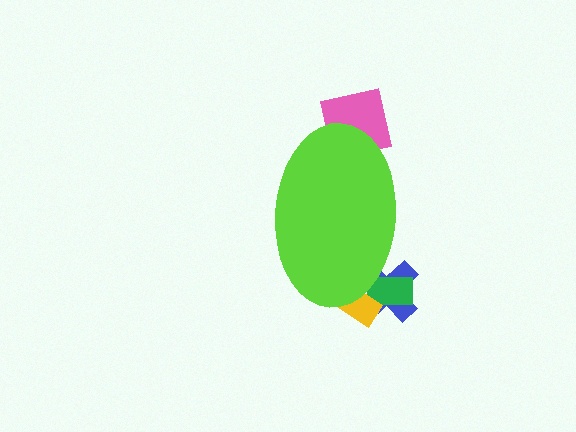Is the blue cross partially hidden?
Yes, the blue cross is partially hidden behind the lime ellipse.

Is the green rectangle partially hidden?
Yes, the green rectangle is partially hidden behind the lime ellipse.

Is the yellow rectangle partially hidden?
Yes, the yellow rectangle is partially hidden behind the lime ellipse.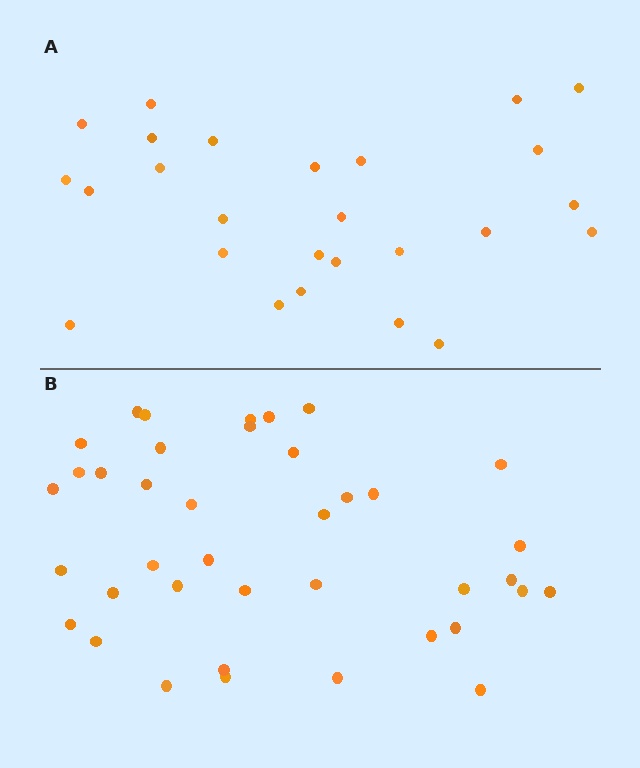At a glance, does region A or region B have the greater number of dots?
Region B (the bottom region) has more dots.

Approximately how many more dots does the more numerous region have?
Region B has approximately 15 more dots than region A.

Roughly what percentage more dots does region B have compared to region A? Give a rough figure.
About 50% more.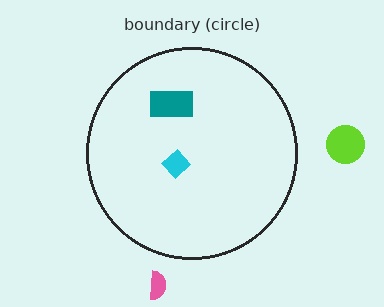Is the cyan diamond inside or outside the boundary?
Inside.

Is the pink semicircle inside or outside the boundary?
Outside.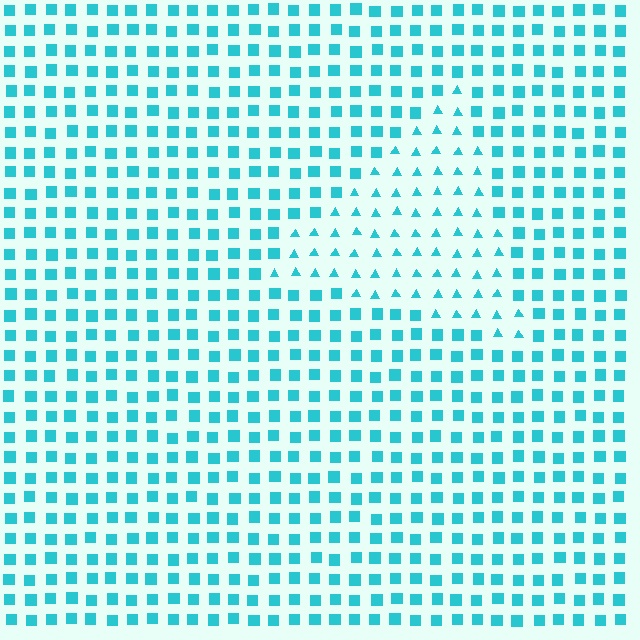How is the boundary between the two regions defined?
The boundary is defined by a change in element shape: triangles inside vs. squares outside. All elements share the same color and spacing.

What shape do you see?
I see a triangle.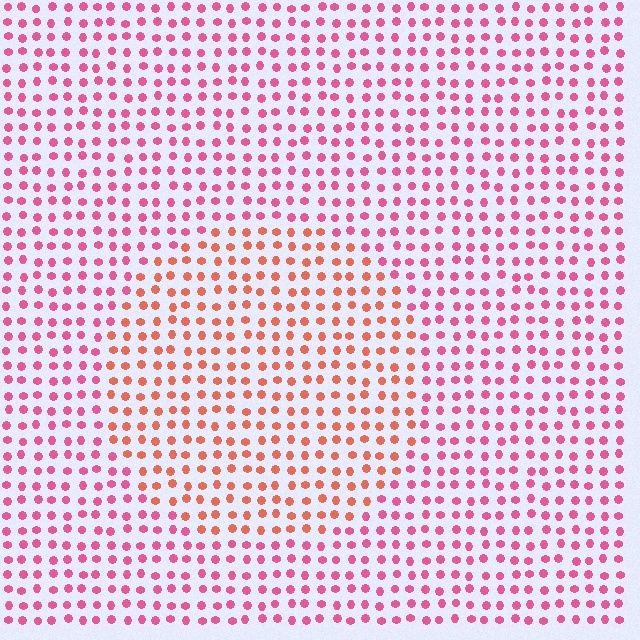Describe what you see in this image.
The image is filled with small pink elements in a uniform arrangement. A circle-shaped region is visible where the elements are tinted to a slightly different hue, forming a subtle color boundary.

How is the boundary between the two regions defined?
The boundary is defined purely by a slight shift in hue (about 37 degrees). Spacing, size, and orientation are identical on both sides.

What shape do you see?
I see a circle.